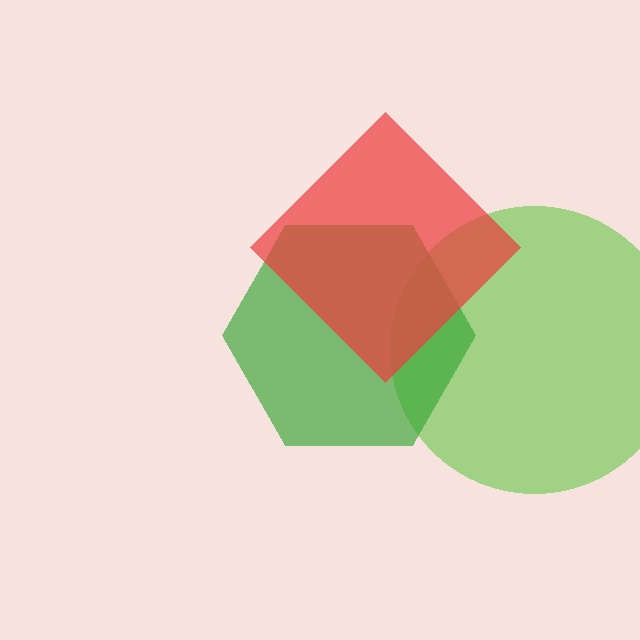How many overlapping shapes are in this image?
There are 3 overlapping shapes in the image.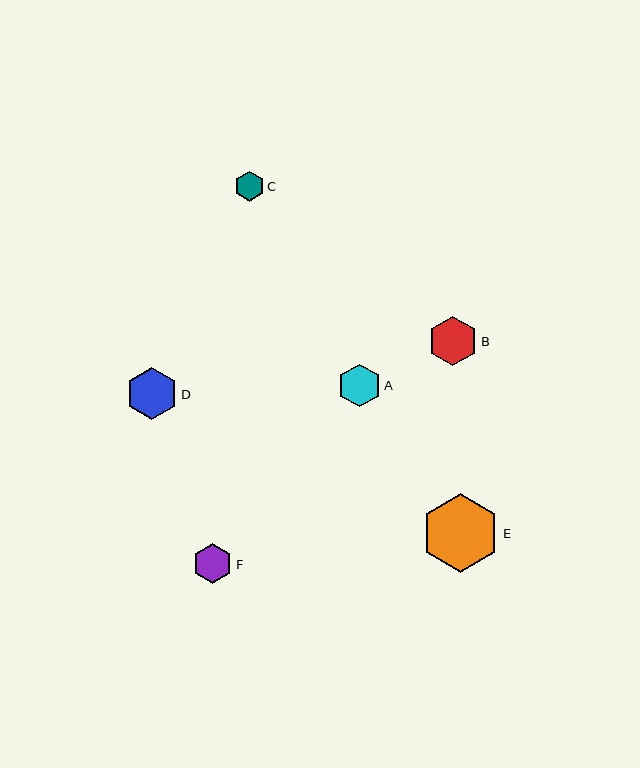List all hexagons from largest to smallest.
From largest to smallest: E, D, B, A, F, C.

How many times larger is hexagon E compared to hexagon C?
Hexagon E is approximately 2.6 times the size of hexagon C.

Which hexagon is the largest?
Hexagon E is the largest with a size of approximately 79 pixels.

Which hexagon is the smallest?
Hexagon C is the smallest with a size of approximately 30 pixels.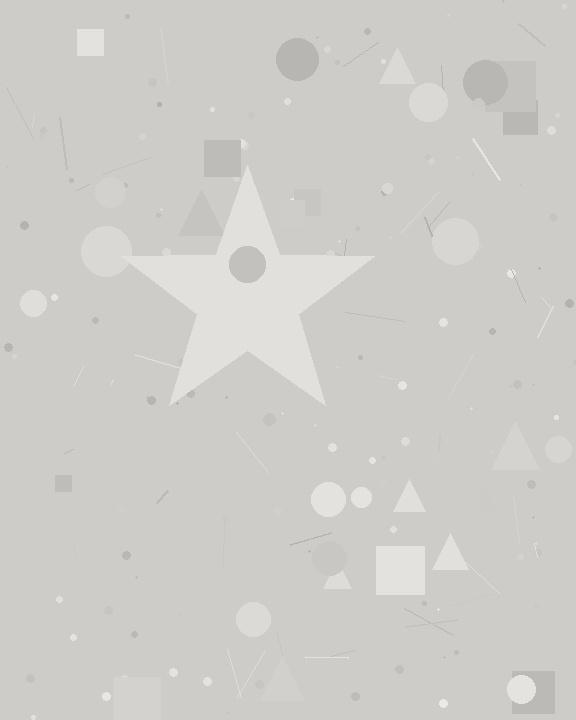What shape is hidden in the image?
A star is hidden in the image.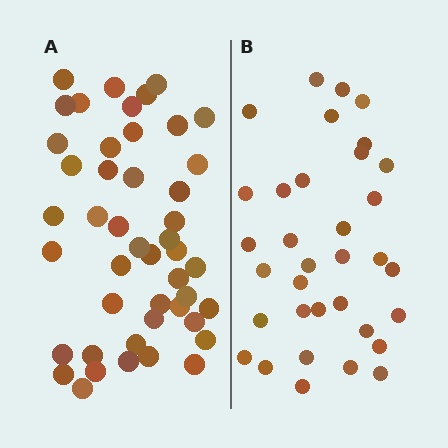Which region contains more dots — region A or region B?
Region A (the left region) has more dots.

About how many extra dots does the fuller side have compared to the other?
Region A has roughly 12 or so more dots than region B.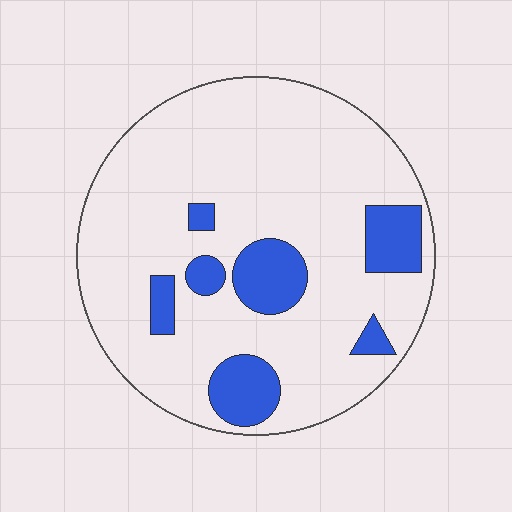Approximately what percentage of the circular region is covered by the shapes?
Approximately 15%.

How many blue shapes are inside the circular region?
7.